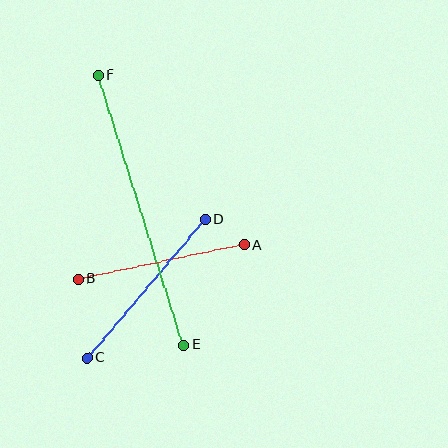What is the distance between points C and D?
The distance is approximately 182 pixels.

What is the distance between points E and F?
The distance is approximately 283 pixels.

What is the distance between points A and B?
The distance is approximately 169 pixels.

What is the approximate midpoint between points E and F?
The midpoint is at approximately (141, 210) pixels.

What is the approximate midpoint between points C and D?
The midpoint is at approximately (146, 289) pixels.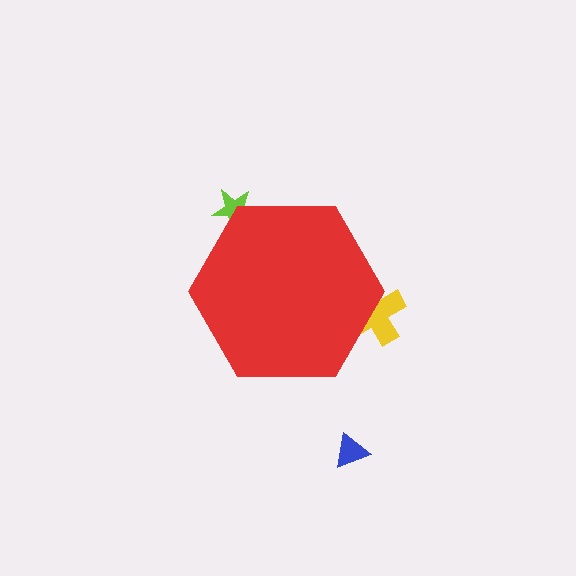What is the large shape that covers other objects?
A red hexagon.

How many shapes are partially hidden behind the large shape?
2 shapes are partially hidden.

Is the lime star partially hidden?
Yes, the lime star is partially hidden behind the red hexagon.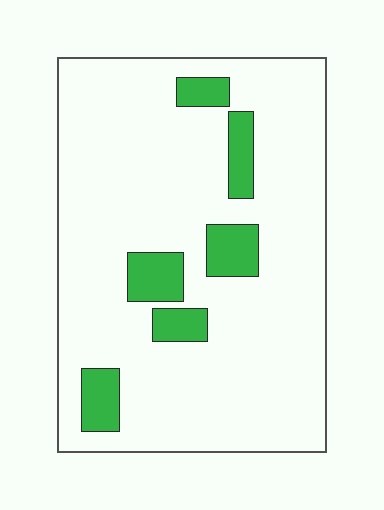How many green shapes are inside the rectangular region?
6.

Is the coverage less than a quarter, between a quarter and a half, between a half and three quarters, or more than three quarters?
Less than a quarter.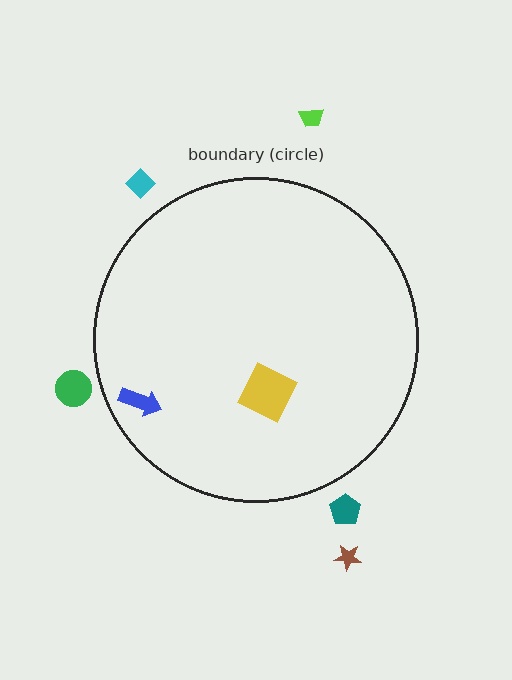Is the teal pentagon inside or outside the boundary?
Outside.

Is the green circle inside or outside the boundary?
Outside.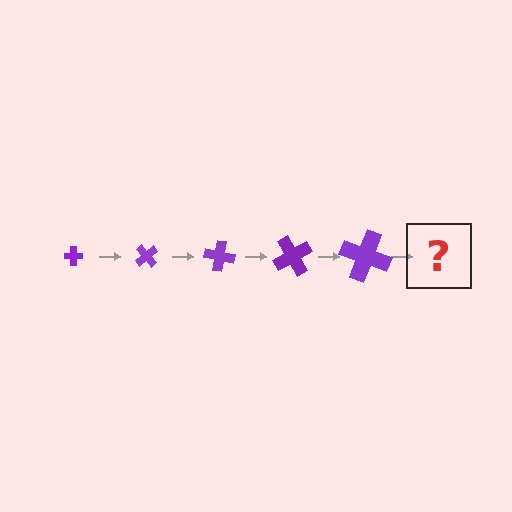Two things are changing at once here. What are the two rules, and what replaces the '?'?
The two rules are that the cross grows larger each step and it rotates 50 degrees each step. The '?' should be a cross, larger than the previous one and rotated 250 degrees from the start.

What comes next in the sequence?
The next element should be a cross, larger than the previous one and rotated 250 degrees from the start.